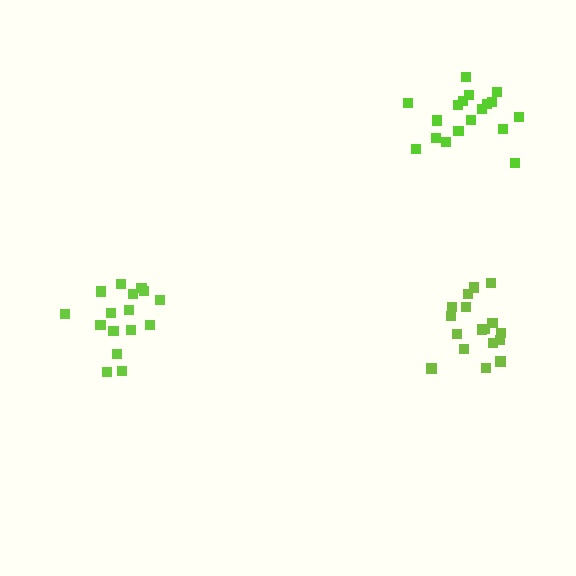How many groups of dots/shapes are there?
There are 3 groups.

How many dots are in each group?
Group 1: 17 dots, Group 2: 18 dots, Group 3: 16 dots (51 total).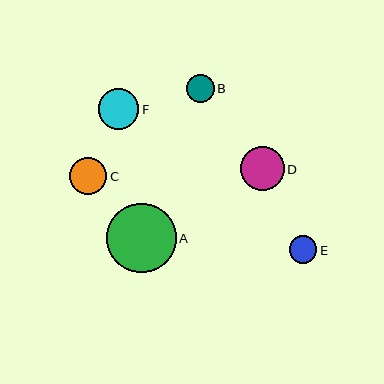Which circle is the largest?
Circle A is the largest with a size of approximately 69 pixels.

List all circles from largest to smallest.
From largest to smallest: A, D, F, C, B, E.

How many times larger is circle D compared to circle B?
Circle D is approximately 1.6 times the size of circle B.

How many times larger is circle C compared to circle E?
Circle C is approximately 1.3 times the size of circle E.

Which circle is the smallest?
Circle E is the smallest with a size of approximately 28 pixels.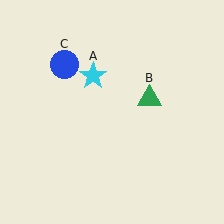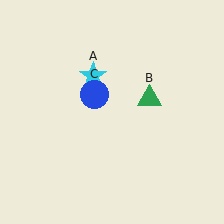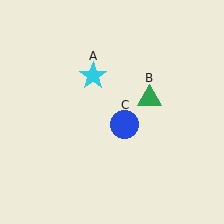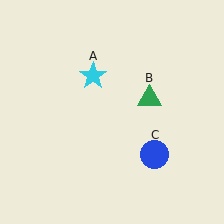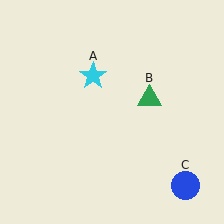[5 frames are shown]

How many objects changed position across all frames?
1 object changed position: blue circle (object C).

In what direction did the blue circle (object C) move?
The blue circle (object C) moved down and to the right.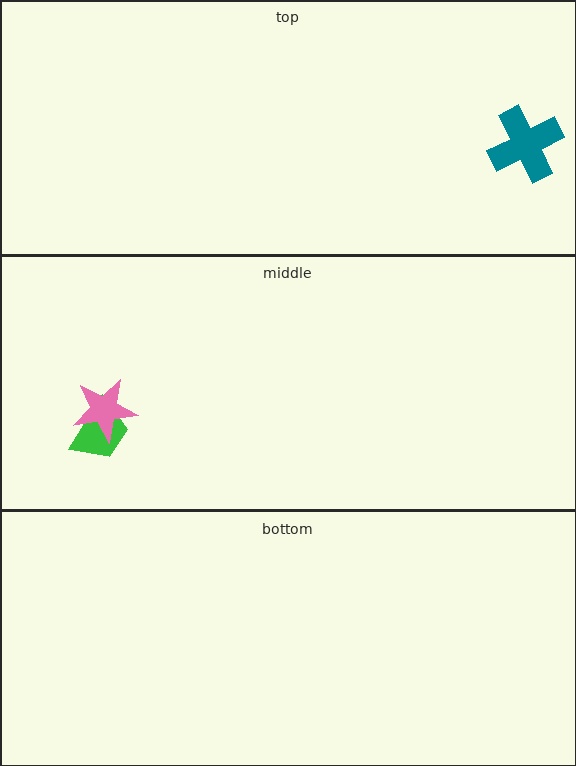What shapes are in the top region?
The teal cross.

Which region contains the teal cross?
The top region.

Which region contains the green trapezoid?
The middle region.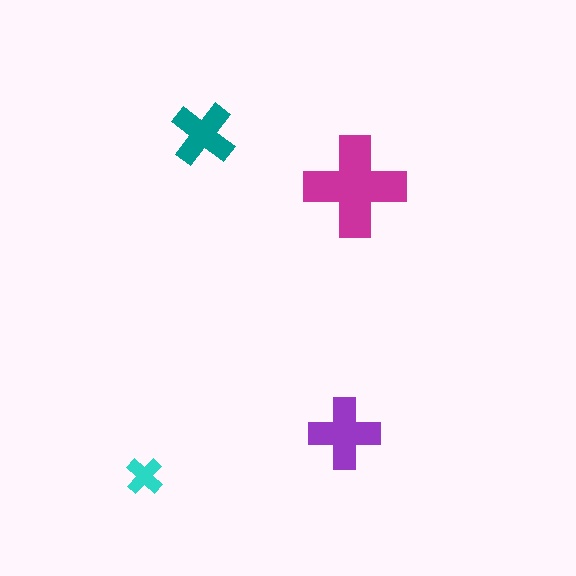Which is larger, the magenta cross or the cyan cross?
The magenta one.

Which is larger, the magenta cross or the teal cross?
The magenta one.